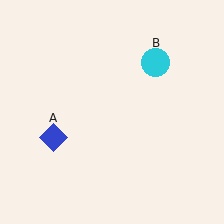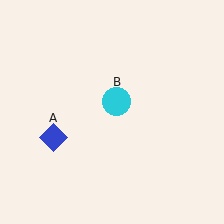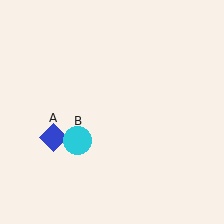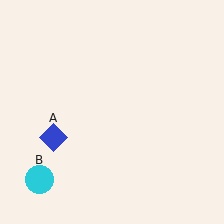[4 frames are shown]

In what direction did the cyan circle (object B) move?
The cyan circle (object B) moved down and to the left.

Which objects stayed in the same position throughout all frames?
Blue diamond (object A) remained stationary.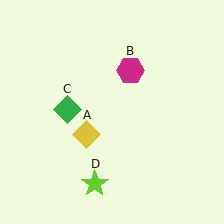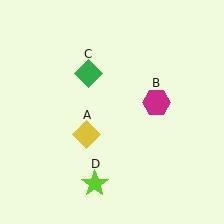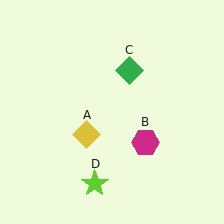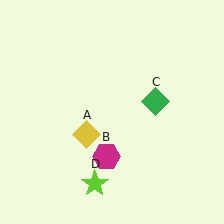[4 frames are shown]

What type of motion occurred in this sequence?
The magenta hexagon (object B), green diamond (object C) rotated clockwise around the center of the scene.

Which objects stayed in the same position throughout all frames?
Yellow diamond (object A) and lime star (object D) remained stationary.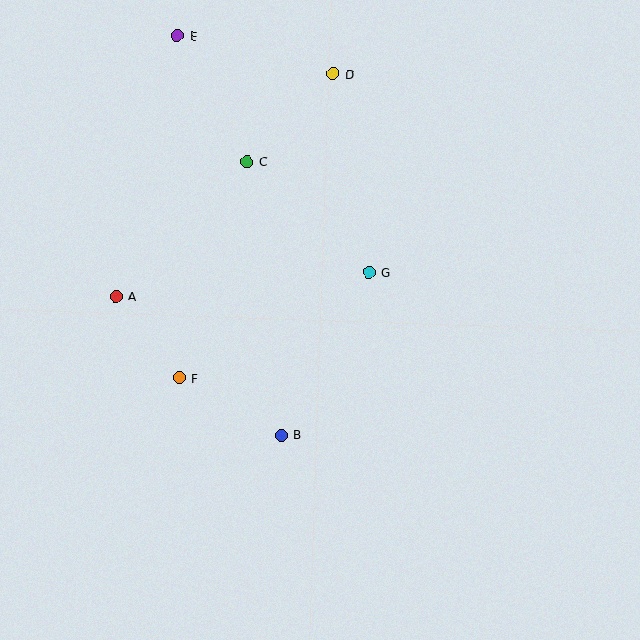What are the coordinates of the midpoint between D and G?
The midpoint between D and G is at (351, 173).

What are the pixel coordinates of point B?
Point B is at (281, 435).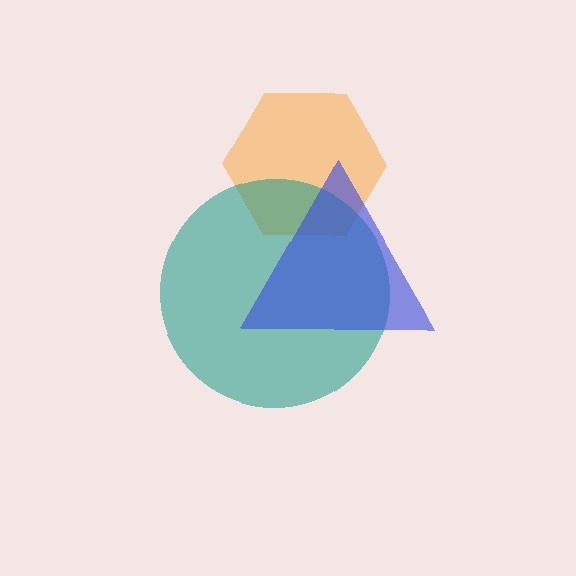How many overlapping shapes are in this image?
There are 3 overlapping shapes in the image.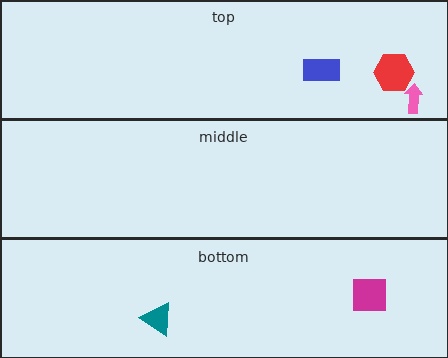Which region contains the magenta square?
The bottom region.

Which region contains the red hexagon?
The top region.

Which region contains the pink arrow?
The top region.